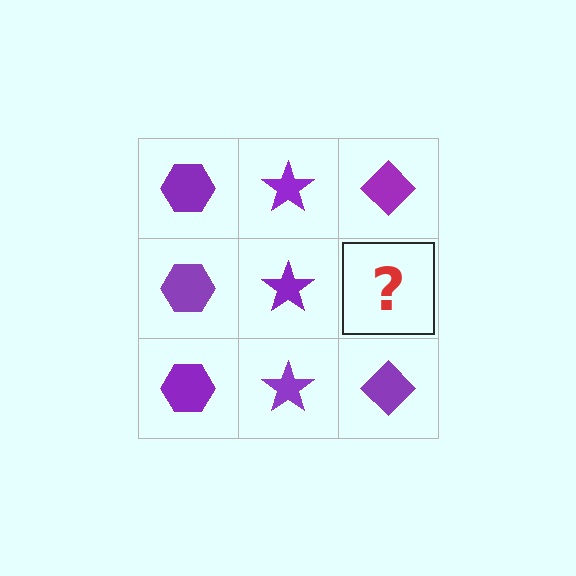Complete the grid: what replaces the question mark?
The question mark should be replaced with a purple diamond.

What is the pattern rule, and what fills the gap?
The rule is that each column has a consistent shape. The gap should be filled with a purple diamond.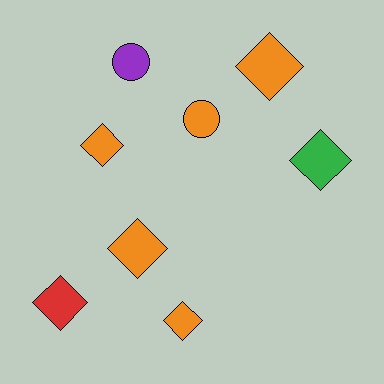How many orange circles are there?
There is 1 orange circle.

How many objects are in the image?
There are 8 objects.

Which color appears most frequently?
Orange, with 5 objects.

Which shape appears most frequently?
Diamond, with 6 objects.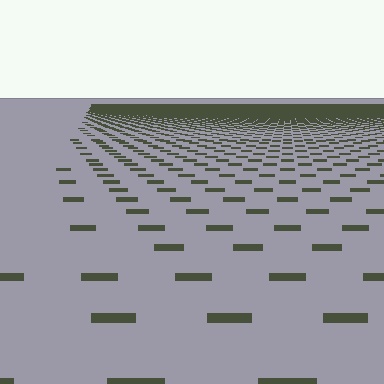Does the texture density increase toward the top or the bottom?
Density increases toward the top.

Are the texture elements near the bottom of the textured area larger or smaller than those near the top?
Larger. Near the bottom, elements are closer to the viewer and appear at a bigger on-screen size.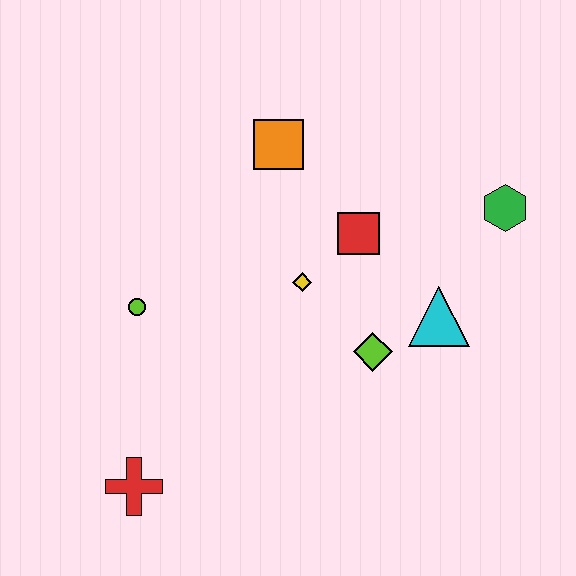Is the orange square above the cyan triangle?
Yes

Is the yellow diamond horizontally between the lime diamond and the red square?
No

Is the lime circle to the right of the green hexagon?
No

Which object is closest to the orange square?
The red square is closest to the orange square.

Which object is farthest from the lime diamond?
The red cross is farthest from the lime diamond.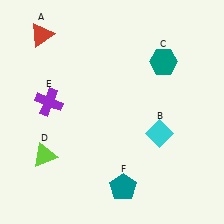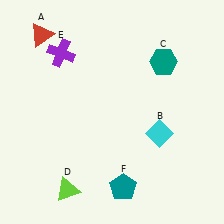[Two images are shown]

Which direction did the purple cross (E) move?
The purple cross (E) moved up.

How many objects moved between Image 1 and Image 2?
2 objects moved between the two images.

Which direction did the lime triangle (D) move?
The lime triangle (D) moved down.